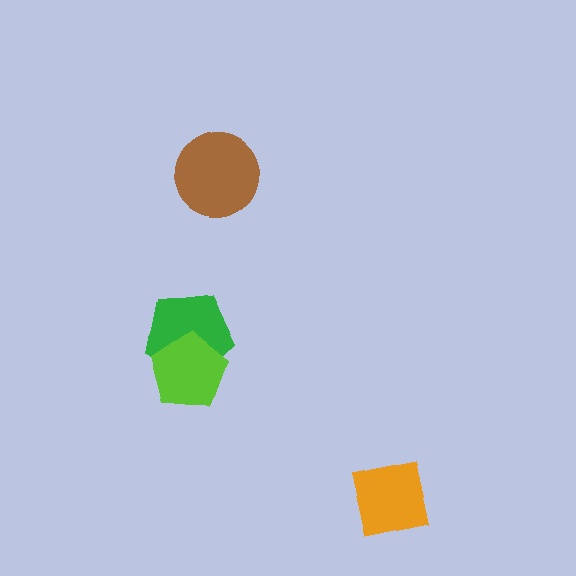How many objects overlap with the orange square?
0 objects overlap with the orange square.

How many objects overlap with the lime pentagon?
1 object overlaps with the lime pentagon.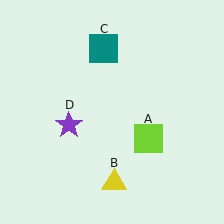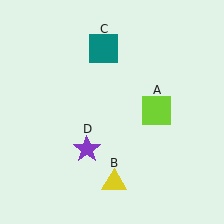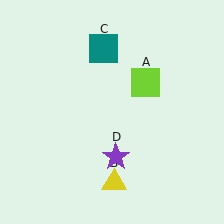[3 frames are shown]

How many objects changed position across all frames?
2 objects changed position: lime square (object A), purple star (object D).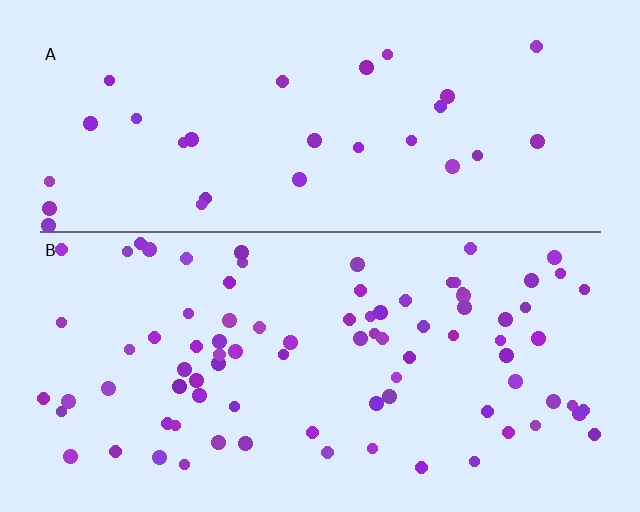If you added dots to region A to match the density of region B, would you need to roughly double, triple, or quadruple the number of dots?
Approximately triple.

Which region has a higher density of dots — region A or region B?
B (the bottom).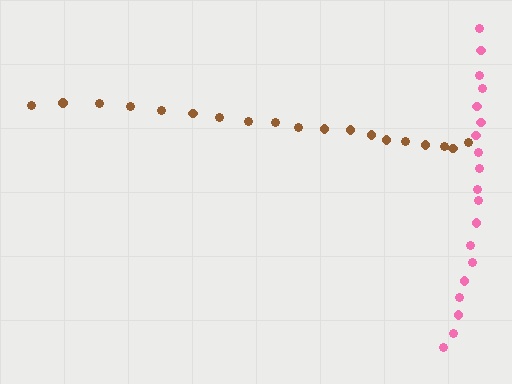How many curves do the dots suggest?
There are 2 distinct paths.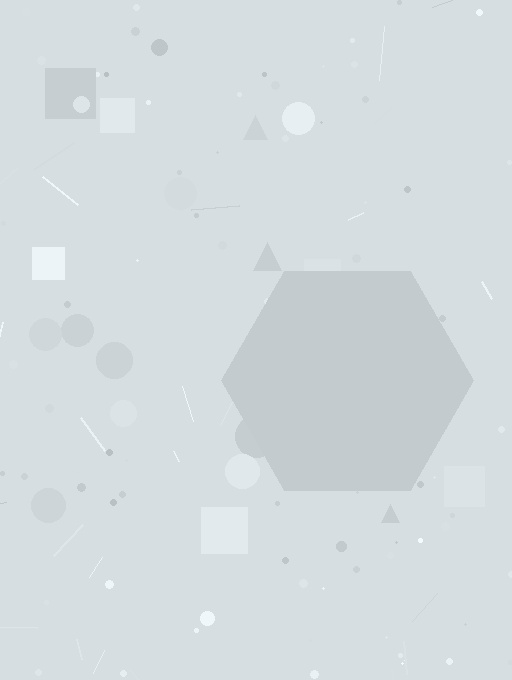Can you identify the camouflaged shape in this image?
The camouflaged shape is a hexagon.